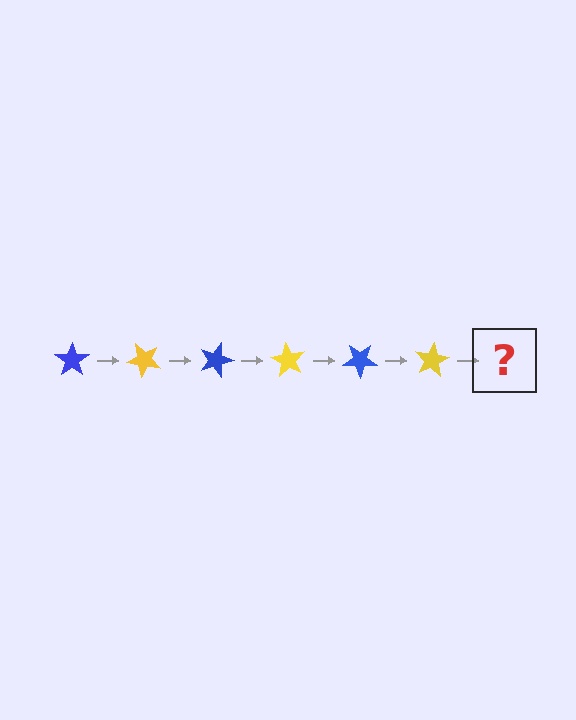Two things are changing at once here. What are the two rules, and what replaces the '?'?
The two rules are that it rotates 45 degrees each step and the color cycles through blue and yellow. The '?' should be a blue star, rotated 270 degrees from the start.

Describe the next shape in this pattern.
It should be a blue star, rotated 270 degrees from the start.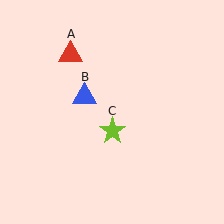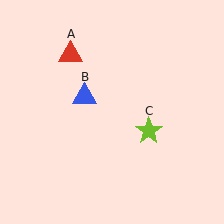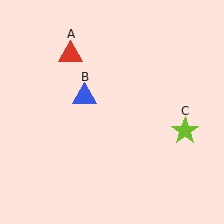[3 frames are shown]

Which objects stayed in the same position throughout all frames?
Red triangle (object A) and blue triangle (object B) remained stationary.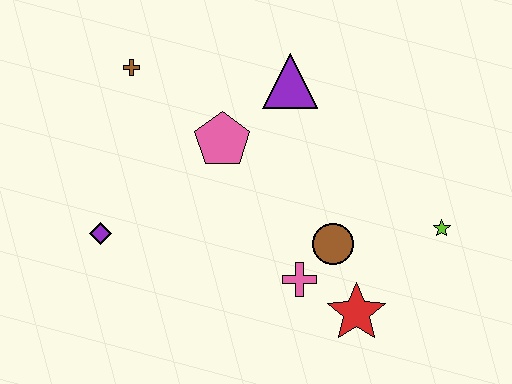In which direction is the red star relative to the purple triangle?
The red star is below the purple triangle.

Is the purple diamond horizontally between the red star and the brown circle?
No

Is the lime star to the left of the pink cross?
No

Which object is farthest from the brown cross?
The lime star is farthest from the brown cross.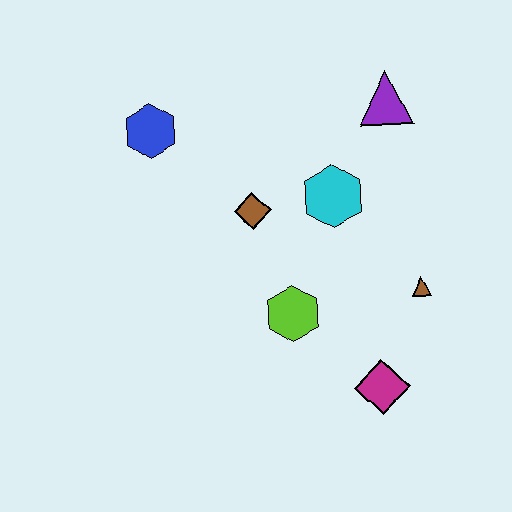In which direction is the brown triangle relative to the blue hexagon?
The brown triangle is to the right of the blue hexagon.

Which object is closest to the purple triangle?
The cyan hexagon is closest to the purple triangle.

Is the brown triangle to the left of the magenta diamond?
No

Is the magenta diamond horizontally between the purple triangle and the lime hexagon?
Yes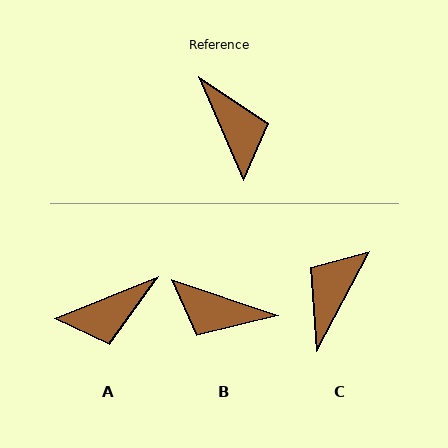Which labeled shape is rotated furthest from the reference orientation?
B, about 132 degrees away.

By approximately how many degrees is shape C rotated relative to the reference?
Approximately 129 degrees counter-clockwise.